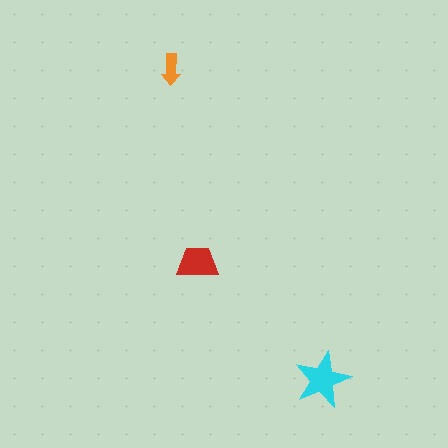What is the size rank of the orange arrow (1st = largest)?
3rd.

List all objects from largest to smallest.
The cyan star, the red trapezoid, the orange arrow.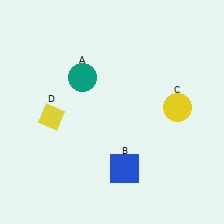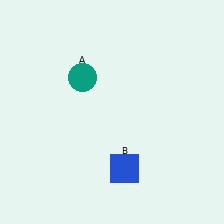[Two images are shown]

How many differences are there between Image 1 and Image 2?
There are 2 differences between the two images.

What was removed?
The yellow circle (C), the yellow diamond (D) were removed in Image 2.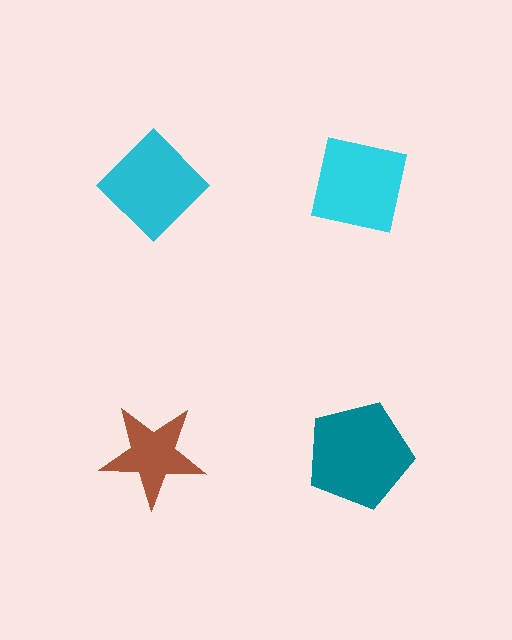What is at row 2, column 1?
A brown star.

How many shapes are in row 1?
2 shapes.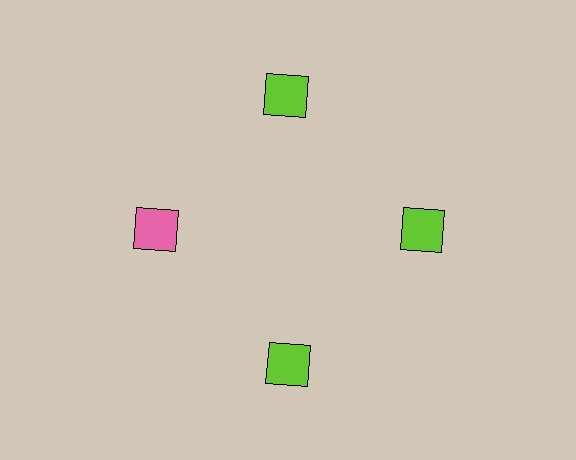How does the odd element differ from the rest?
It has a different color: pink instead of lime.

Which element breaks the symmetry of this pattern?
The pink square at roughly the 9 o'clock position breaks the symmetry. All other shapes are lime squares.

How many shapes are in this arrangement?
There are 4 shapes arranged in a ring pattern.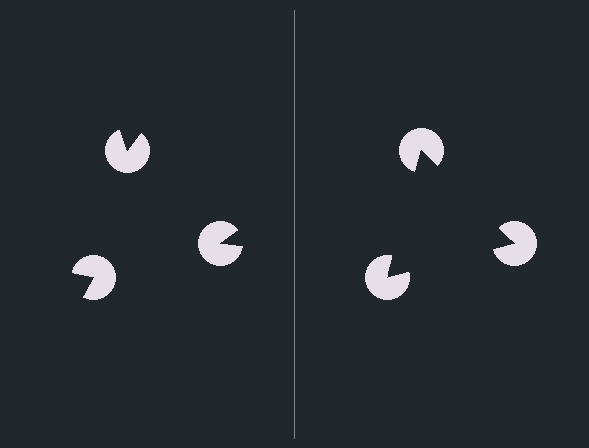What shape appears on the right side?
An illusory triangle.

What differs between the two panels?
The pac-man discs are positioned identically on both sides; only the wedge orientations differ. On the right they align to a triangle; on the left they are misaligned.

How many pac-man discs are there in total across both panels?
6 — 3 on each side.